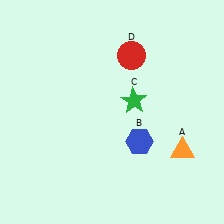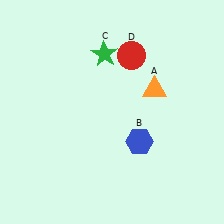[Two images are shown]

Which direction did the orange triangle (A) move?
The orange triangle (A) moved up.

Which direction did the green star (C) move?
The green star (C) moved up.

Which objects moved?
The objects that moved are: the orange triangle (A), the green star (C).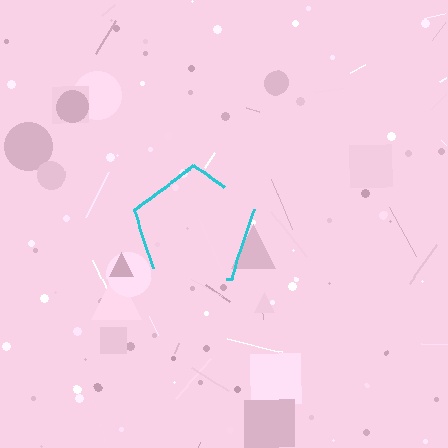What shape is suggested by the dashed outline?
The dashed outline suggests a pentagon.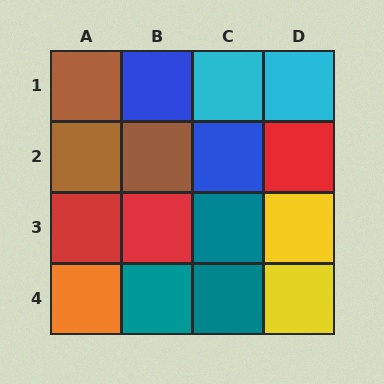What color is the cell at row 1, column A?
Brown.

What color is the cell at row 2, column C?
Blue.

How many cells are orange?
1 cell is orange.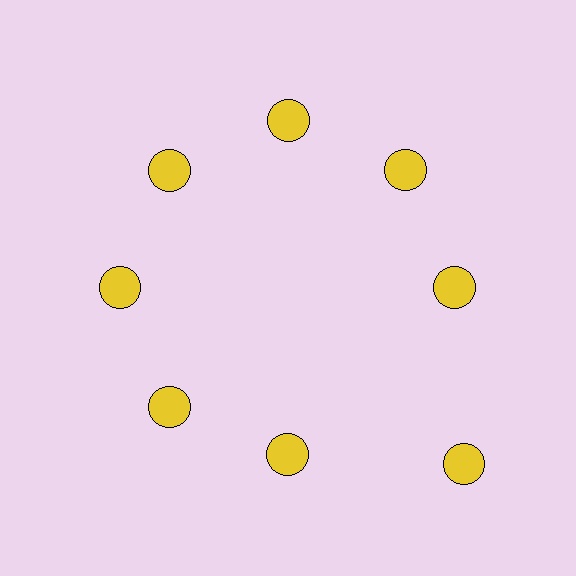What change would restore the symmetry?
The symmetry would be restored by moving it inward, back onto the ring so that all 8 circles sit at equal angles and equal distance from the center.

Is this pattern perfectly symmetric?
No. The 8 yellow circles are arranged in a ring, but one element near the 4 o'clock position is pushed outward from the center, breaking the 8-fold rotational symmetry.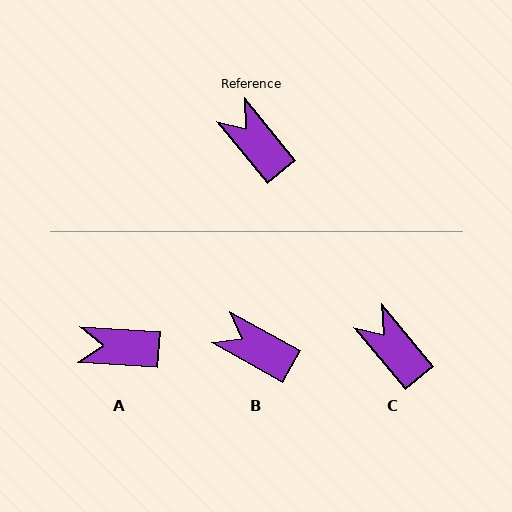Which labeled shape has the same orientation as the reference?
C.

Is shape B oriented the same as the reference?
No, it is off by about 21 degrees.